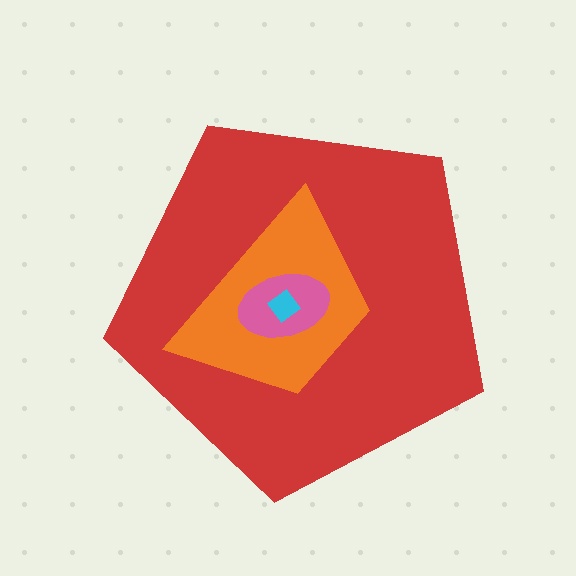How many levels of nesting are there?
4.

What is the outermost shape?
The red pentagon.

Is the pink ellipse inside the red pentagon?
Yes.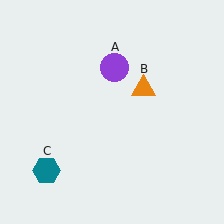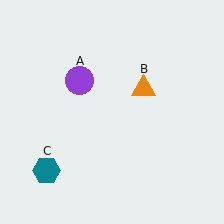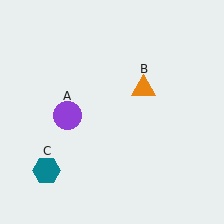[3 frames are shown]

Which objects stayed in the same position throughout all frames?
Orange triangle (object B) and teal hexagon (object C) remained stationary.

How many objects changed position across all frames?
1 object changed position: purple circle (object A).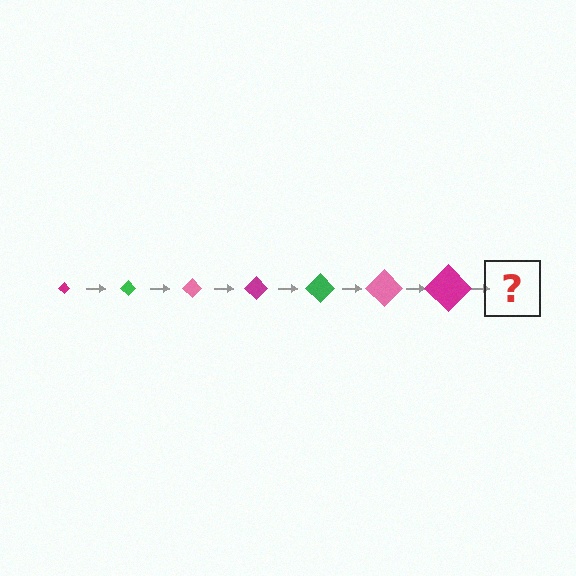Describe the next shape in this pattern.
It should be a green diamond, larger than the previous one.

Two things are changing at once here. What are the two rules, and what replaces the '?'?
The two rules are that the diamond grows larger each step and the color cycles through magenta, green, and pink. The '?' should be a green diamond, larger than the previous one.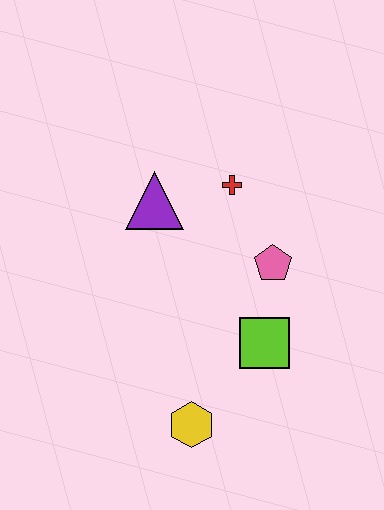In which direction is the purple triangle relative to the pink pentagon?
The purple triangle is to the left of the pink pentagon.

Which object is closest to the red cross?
The purple triangle is closest to the red cross.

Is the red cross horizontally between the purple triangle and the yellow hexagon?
No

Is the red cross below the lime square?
No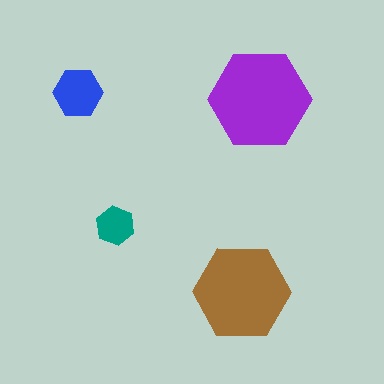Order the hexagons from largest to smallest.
the purple one, the brown one, the blue one, the teal one.